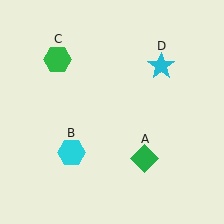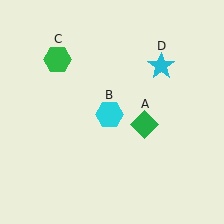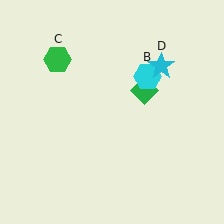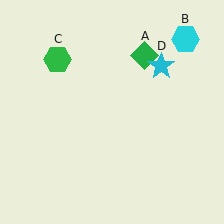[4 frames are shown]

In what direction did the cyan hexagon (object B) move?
The cyan hexagon (object B) moved up and to the right.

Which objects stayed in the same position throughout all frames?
Green hexagon (object C) and cyan star (object D) remained stationary.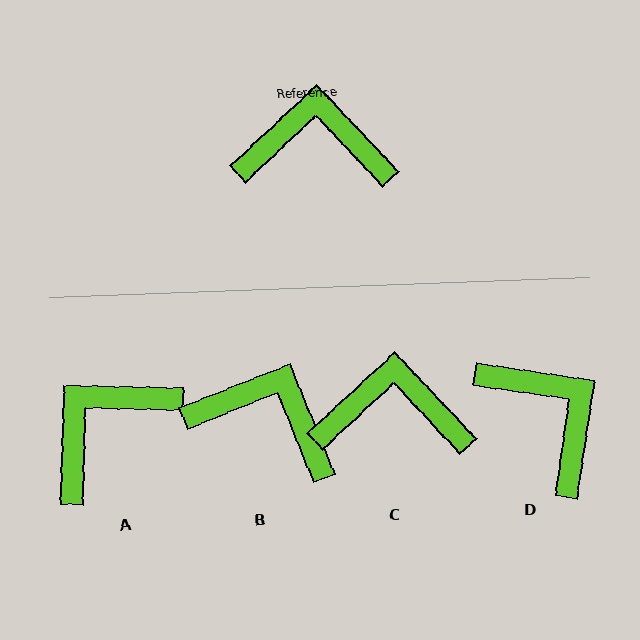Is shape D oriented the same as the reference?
No, it is off by about 52 degrees.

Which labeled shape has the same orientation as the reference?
C.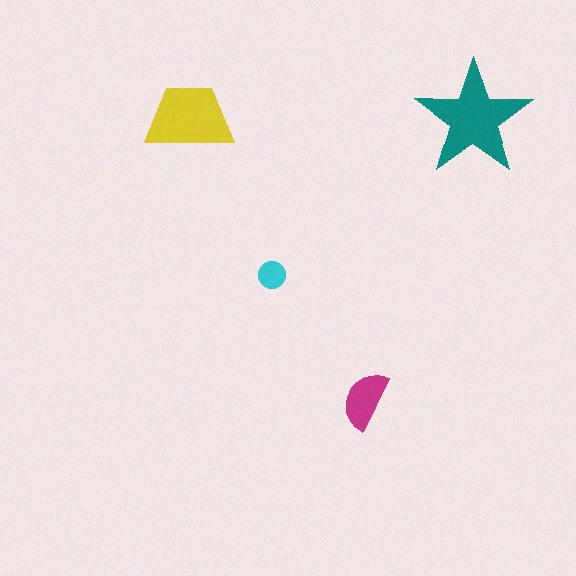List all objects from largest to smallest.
The teal star, the yellow trapezoid, the magenta semicircle, the cyan circle.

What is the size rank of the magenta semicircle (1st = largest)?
3rd.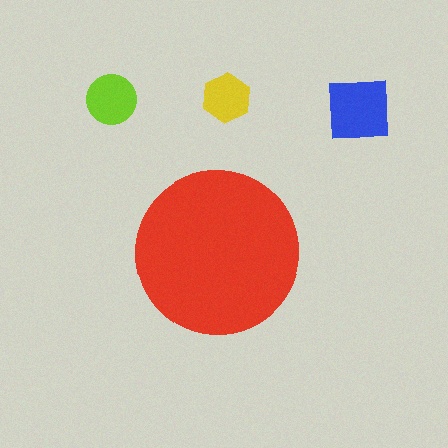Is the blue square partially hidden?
No, the blue square is fully visible.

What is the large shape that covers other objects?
A red circle.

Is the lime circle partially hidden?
No, the lime circle is fully visible.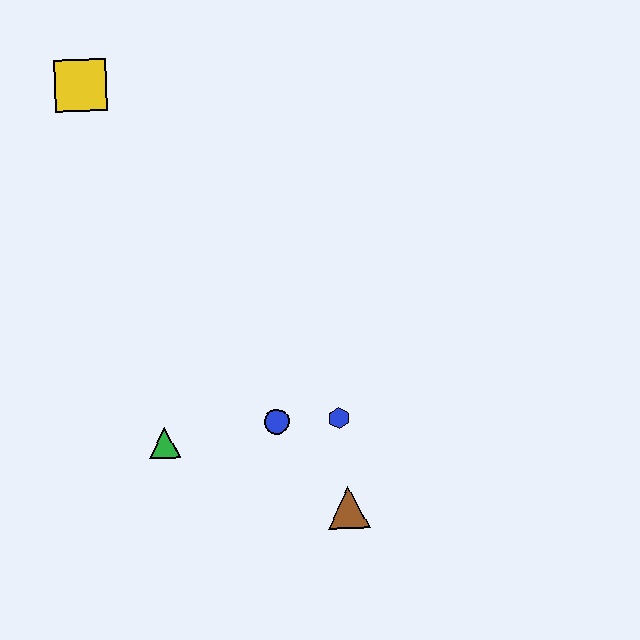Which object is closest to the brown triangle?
The blue hexagon is closest to the brown triangle.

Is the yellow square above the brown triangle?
Yes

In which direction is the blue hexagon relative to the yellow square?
The blue hexagon is below the yellow square.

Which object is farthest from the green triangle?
The yellow square is farthest from the green triangle.